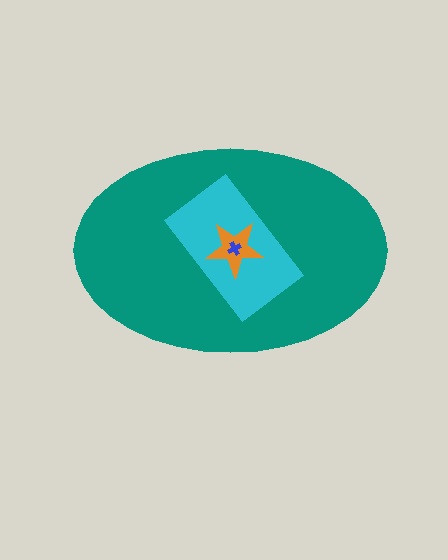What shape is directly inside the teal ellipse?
The cyan rectangle.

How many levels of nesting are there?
4.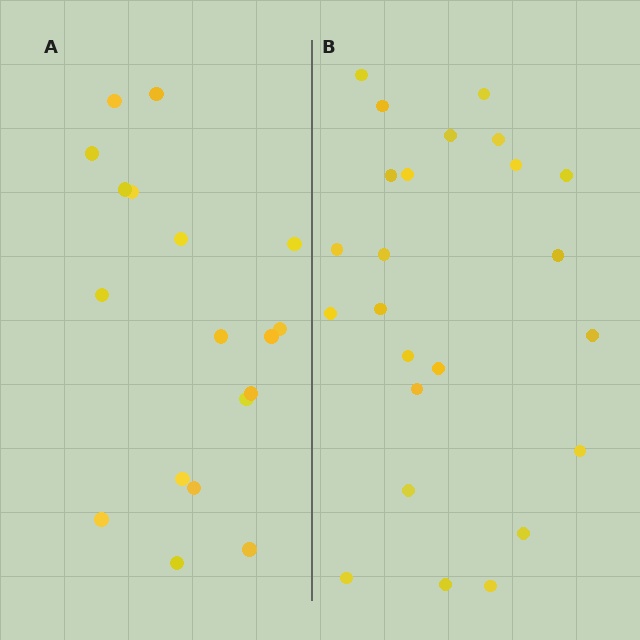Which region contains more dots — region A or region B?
Region B (the right region) has more dots.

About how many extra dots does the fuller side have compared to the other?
Region B has about 6 more dots than region A.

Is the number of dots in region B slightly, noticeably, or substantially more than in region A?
Region B has noticeably more, but not dramatically so. The ratio is roughly 1.3 to 1.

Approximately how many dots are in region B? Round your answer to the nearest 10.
About 20 dots. (The exact count is 24, which rounds to 20.)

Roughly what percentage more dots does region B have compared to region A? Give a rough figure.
About 35% more.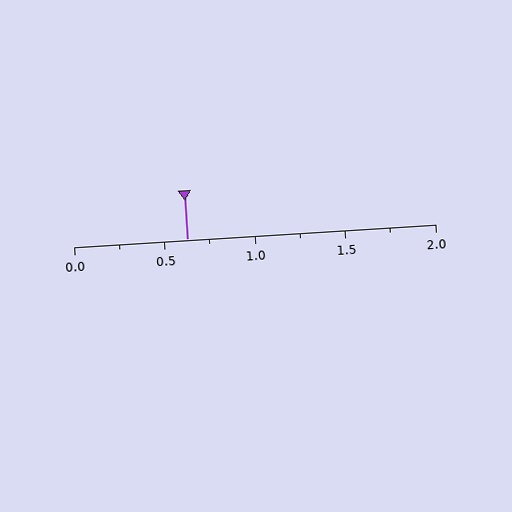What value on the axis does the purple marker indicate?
The marker indicates approximately 0.62.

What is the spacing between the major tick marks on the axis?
The major ticks are spaced 0.5 apart.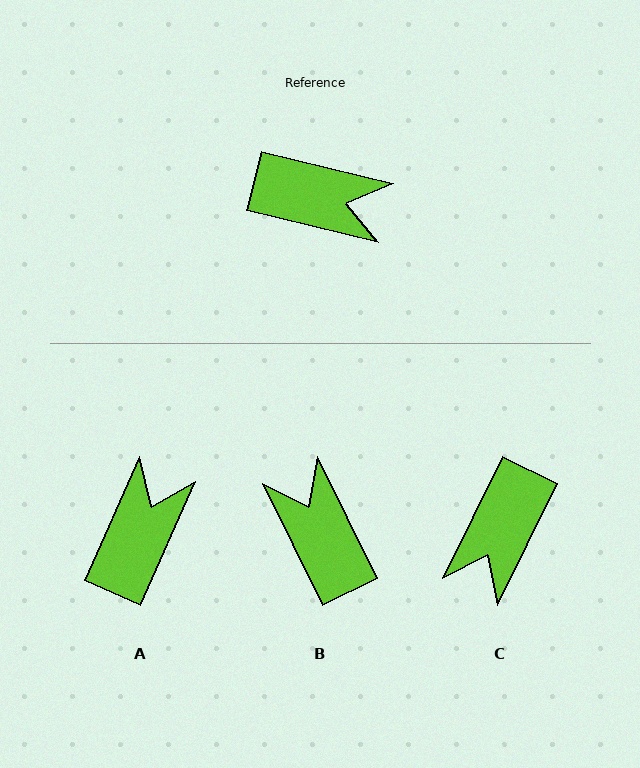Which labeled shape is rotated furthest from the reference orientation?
B, about 130 degrees away.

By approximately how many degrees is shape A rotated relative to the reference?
Approximately 80 degrees counter-clockwise.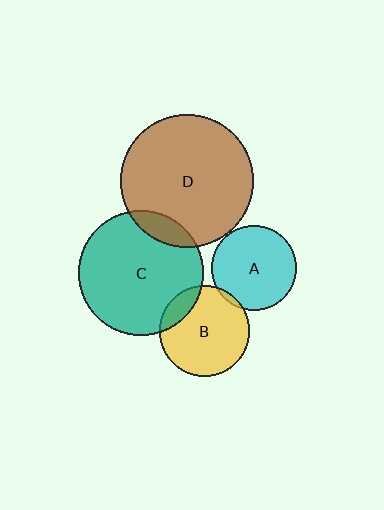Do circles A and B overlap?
Yes.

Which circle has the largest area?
Circle D (brown).